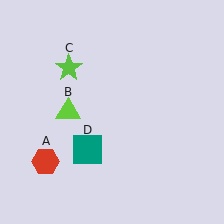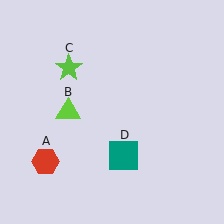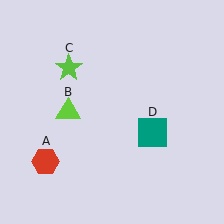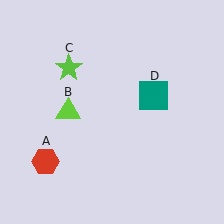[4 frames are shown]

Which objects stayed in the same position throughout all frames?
Red hexagon (object A) and lime triangle (object B) and lime star (object C) remained stationary.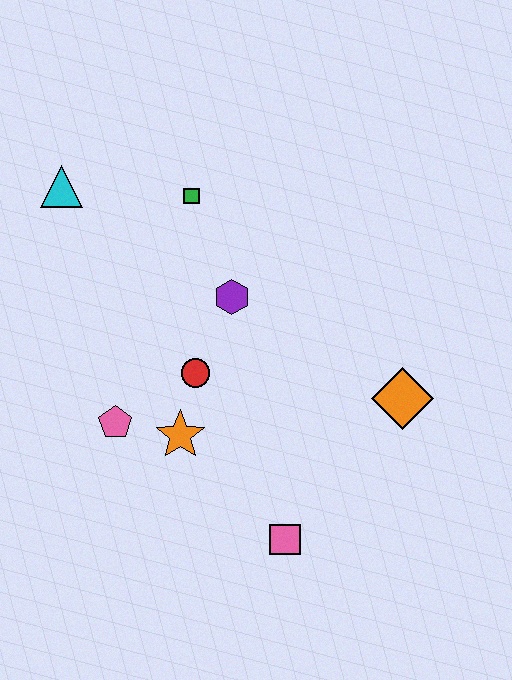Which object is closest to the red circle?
The orange star is closest to the red circle.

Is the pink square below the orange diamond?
Yes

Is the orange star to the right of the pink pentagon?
Yes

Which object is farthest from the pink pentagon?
The orange diamond is farthest from the pink pentagon.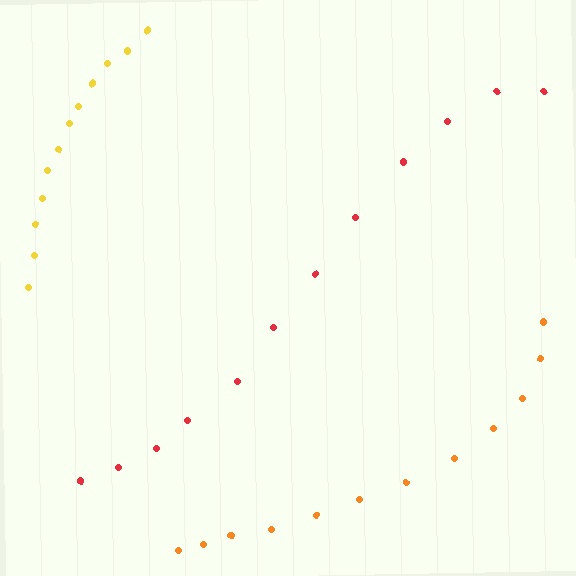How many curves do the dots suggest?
There are 3 distinct paths.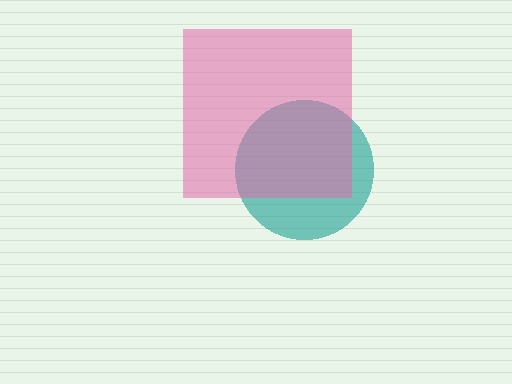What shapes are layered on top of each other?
The layered shapes are: a teal circle, a pink square.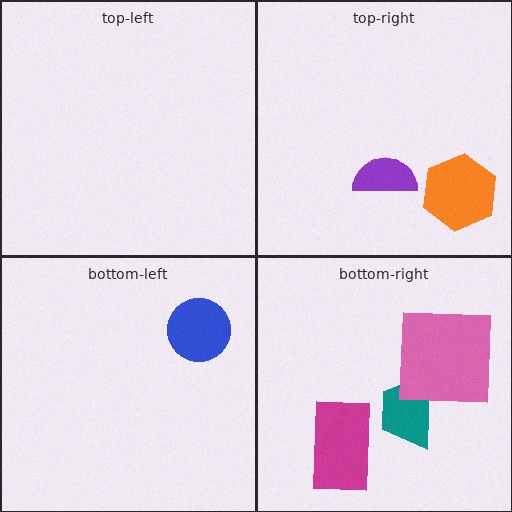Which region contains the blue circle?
The bottom-left region.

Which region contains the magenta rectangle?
The bottom-right region.